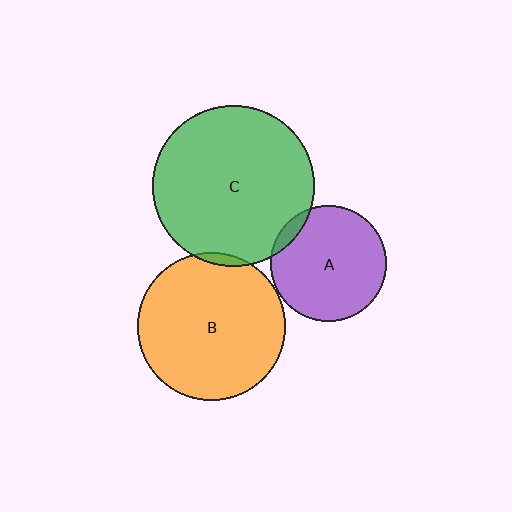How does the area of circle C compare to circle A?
Approximately 1.9 times.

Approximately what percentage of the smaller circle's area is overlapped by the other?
Approximately 5%.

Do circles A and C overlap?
Yes.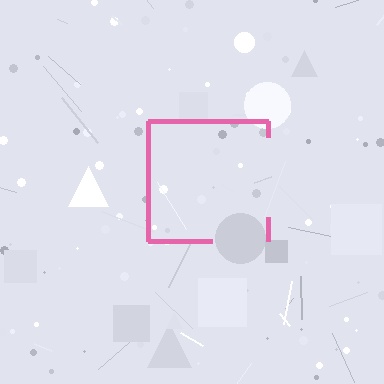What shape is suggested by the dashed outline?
The dashed outline suggests a square.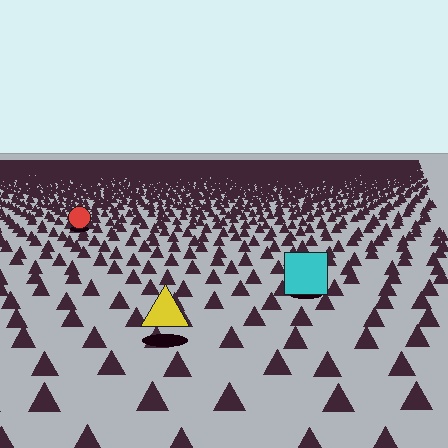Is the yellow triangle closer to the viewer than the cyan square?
Yes. The yellow triangle is closer — you can tell from the texture gradient: the ground texture is coarser near it.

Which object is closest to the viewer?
The yellow triangle is closest. The texture marks near it are larger and more spread out.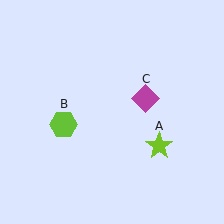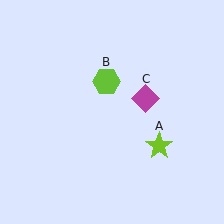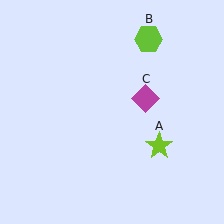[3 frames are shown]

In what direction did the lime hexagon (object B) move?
The lime hexagon (object B) moved up and to the right.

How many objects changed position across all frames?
1 object changed position: lime hexagon (object B).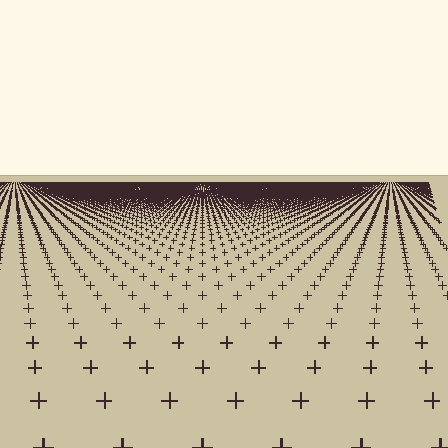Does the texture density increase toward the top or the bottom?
Density increases toward the top.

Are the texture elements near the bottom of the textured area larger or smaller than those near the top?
Larger. Near the bottom, elements are closer to the viewer and appear at a bigger on-screen size.